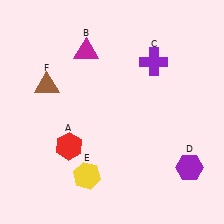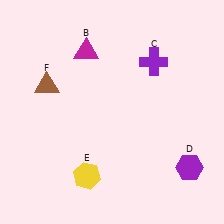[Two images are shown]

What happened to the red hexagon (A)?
The red hexagon (A) was removed in Image 2. It was in the bottom-left area of Image 1.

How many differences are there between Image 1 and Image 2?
There is 1 difference between the two images.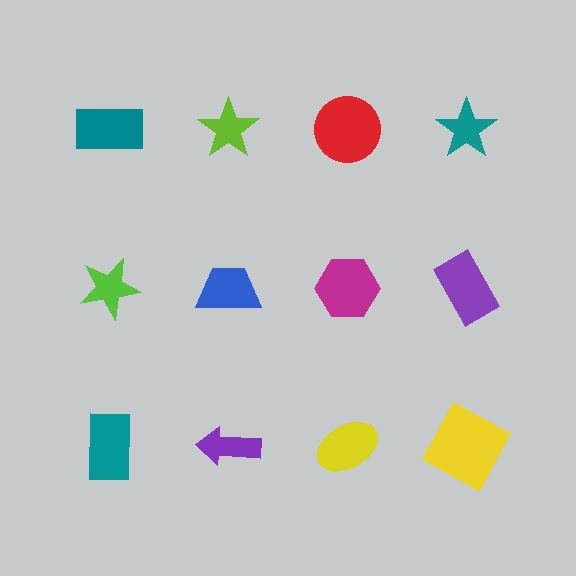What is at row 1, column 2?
A lime star.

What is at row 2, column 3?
A magenta hexagon.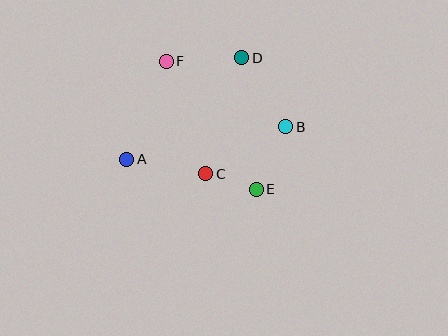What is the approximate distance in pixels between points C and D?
The distance between C and D is approximately 121 pixels.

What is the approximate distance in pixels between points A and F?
The distance between A and F is approximately 106 pixels.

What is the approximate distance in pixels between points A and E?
The distance between A and E is approximately 133 pixels.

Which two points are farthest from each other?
Points A and B are farthest from each other.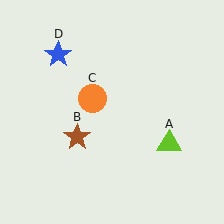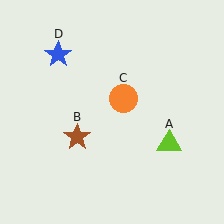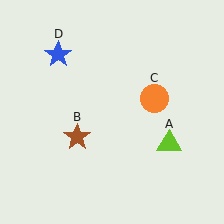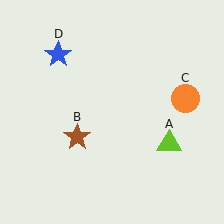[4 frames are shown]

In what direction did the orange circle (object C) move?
The orange circle (object C) moved right.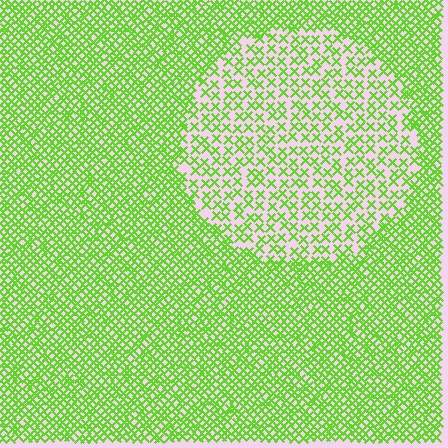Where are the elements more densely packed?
The elements are more densely packed outside the circle boundary.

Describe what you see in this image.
The image contains small lime elements arranged at two different densities. A circle-shaped region is visible where the elements are less densely packed than the surrounding area.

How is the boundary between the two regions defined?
The boundary is defined by a change in element density (approximately 2.2x ratio). All elements are the same color, size, and shape.